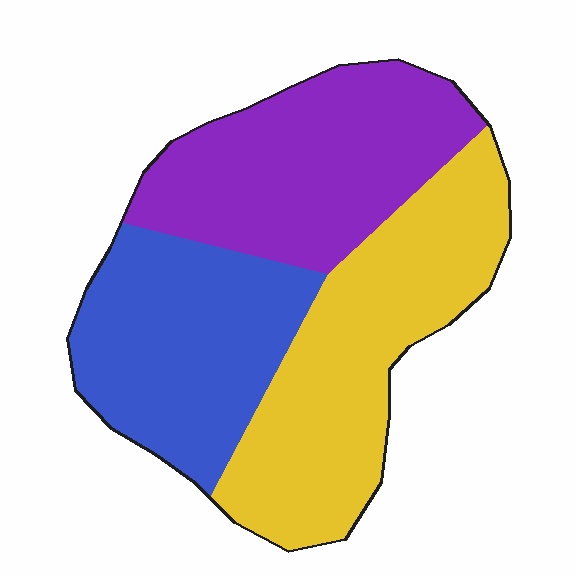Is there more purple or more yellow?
Yellow.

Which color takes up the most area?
Yellow, at roughly 35%.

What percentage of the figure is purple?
Purple covers 33% of the figure.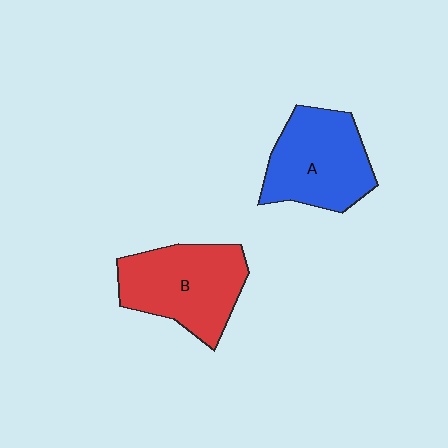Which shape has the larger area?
Shape B (red).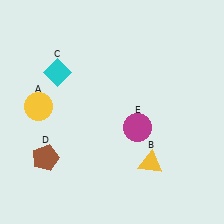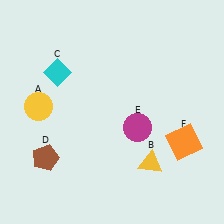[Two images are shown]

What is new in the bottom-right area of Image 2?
An orange square (F) was added in the bottom-right area of Image 2.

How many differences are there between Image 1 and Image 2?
There is 1 difference between the two images.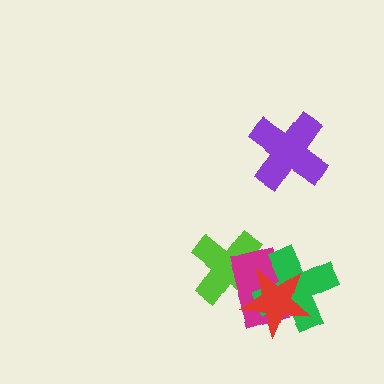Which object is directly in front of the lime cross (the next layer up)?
The magenta rectangle is directly in front of the lime cross.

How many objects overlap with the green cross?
3 objects overlap with the green cross.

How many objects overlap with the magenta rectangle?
3 objects overlap with the magenta rectangle.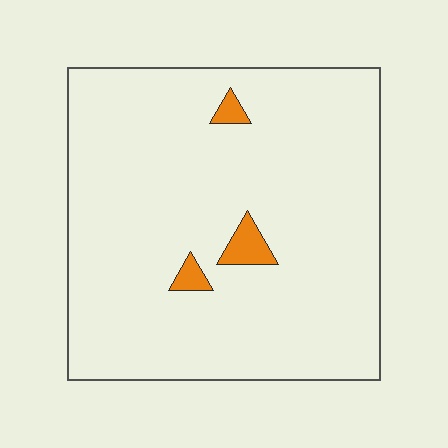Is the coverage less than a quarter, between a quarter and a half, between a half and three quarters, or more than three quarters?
Less than a quarter.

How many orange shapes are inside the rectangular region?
3.